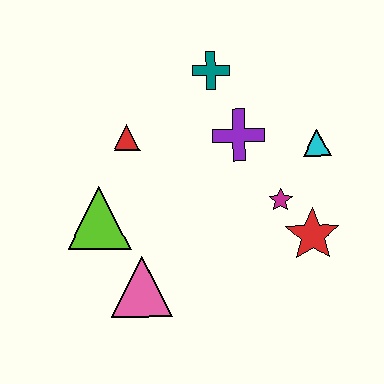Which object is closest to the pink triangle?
The lime triangle is closest to the pink triangle.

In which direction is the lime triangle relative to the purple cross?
The lime triangle is to the left of the purple cross.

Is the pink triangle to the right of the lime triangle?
Yes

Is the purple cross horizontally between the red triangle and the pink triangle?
No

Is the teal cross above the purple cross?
Yes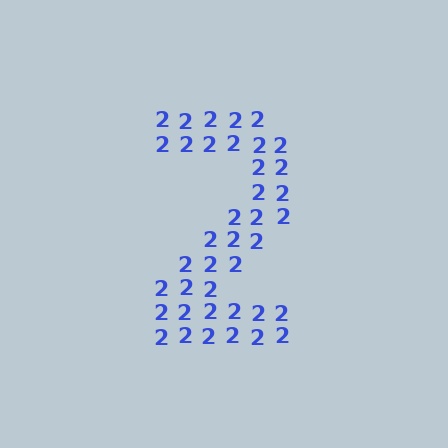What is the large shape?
The large shape is the digit 2.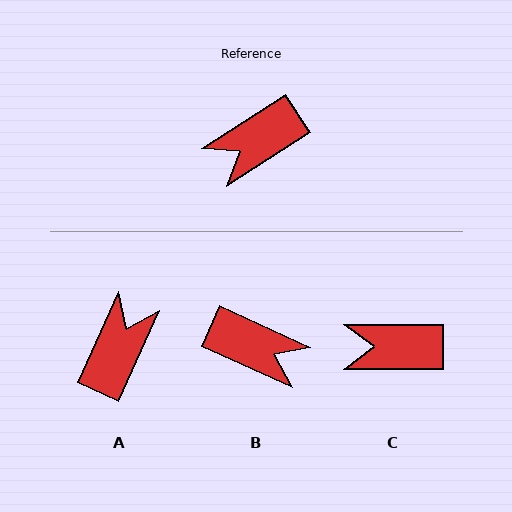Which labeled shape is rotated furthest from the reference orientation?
A, about 147 degrees away.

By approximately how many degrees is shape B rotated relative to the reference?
Approximately 123 degrees counter-clockwise.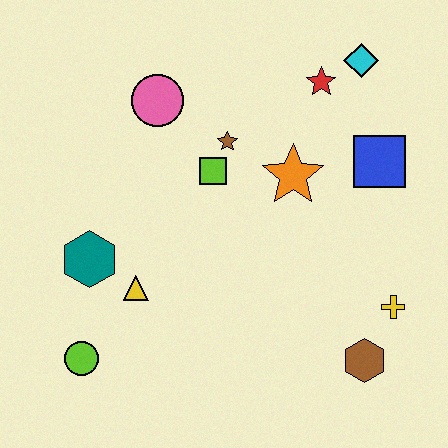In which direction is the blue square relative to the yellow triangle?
The blue square is to the right of the yellow triangle.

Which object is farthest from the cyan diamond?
The lime circle is farthest from the cyan diamond.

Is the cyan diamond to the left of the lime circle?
No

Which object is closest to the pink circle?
The brown star is closest to the pink circle.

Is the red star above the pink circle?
Yes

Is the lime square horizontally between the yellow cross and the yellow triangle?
Yes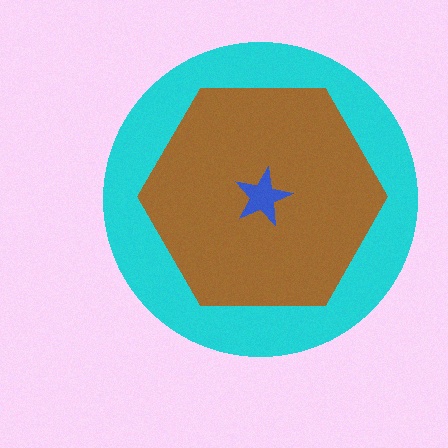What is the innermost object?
The blue star.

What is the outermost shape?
The cyan circle.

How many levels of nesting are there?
3.